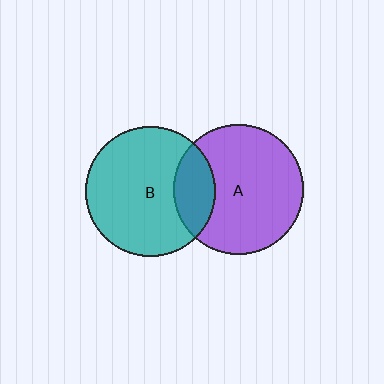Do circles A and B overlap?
Yes.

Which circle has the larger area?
Circle A (purple).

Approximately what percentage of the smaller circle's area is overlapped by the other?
Approximately 20%.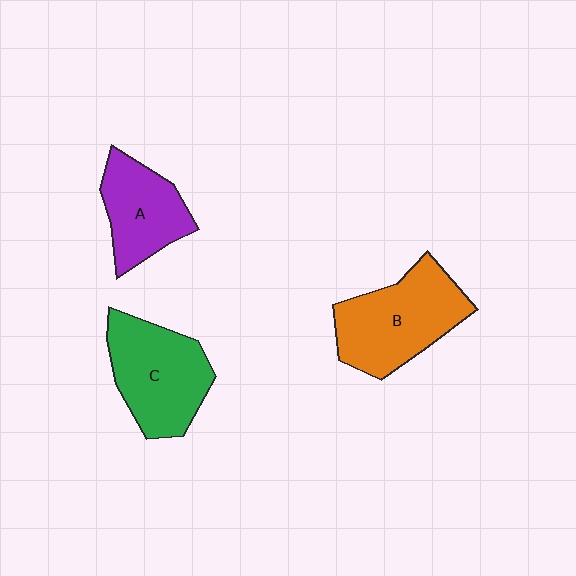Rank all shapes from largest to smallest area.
From largest to smallest: B (orange), C (green), A (purple).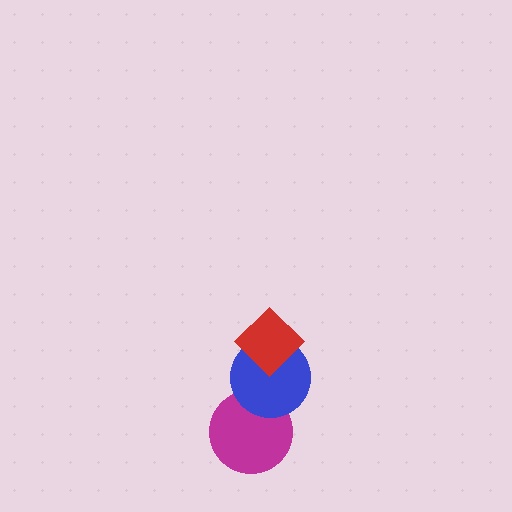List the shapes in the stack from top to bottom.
From top to bottom: the red diamond, the blue circle, the magenta circle.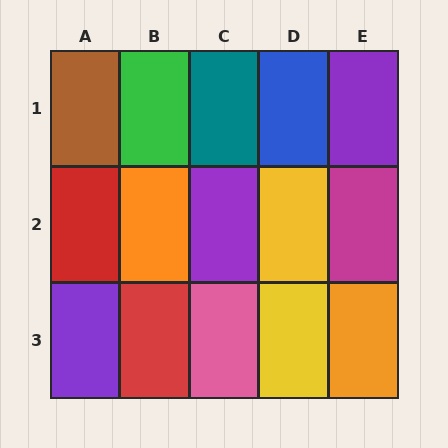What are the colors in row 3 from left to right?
Purple, red, pink, yellow, orange.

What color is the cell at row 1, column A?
Brown.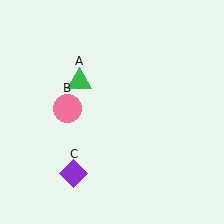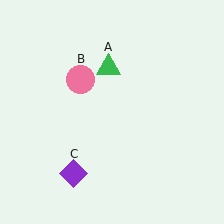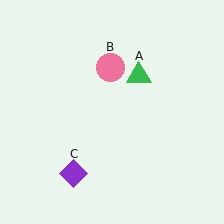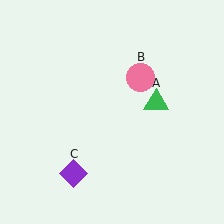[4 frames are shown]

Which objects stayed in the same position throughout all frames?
Purple diamond (object C) remained stationary.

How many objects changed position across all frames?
2 objects changed position: green triangle (object A), pink circle (object B).